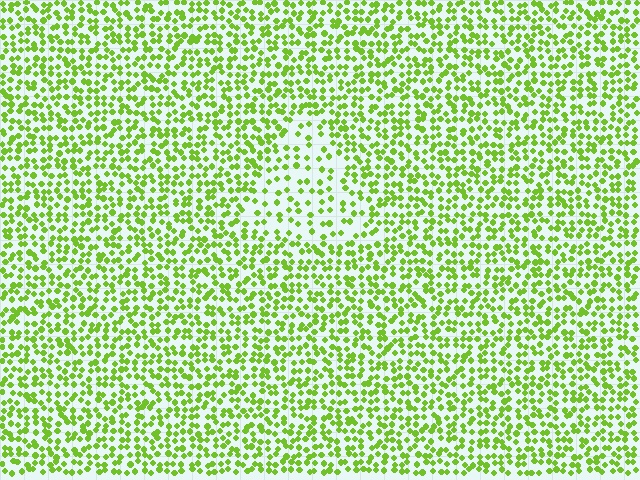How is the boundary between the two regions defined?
The boundary is defined by a change in element density (approximately 1.9x ratio). All elements are the same color, size, and shape.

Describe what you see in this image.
The image contains small lime elements arranged at two different densities. A triangle-shaped region is visible where the elements are less densely packed than the surrounding area.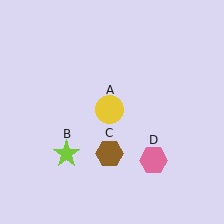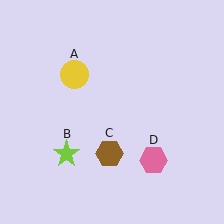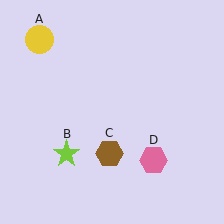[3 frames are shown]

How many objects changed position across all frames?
1 object changed position: yellow circle (object A).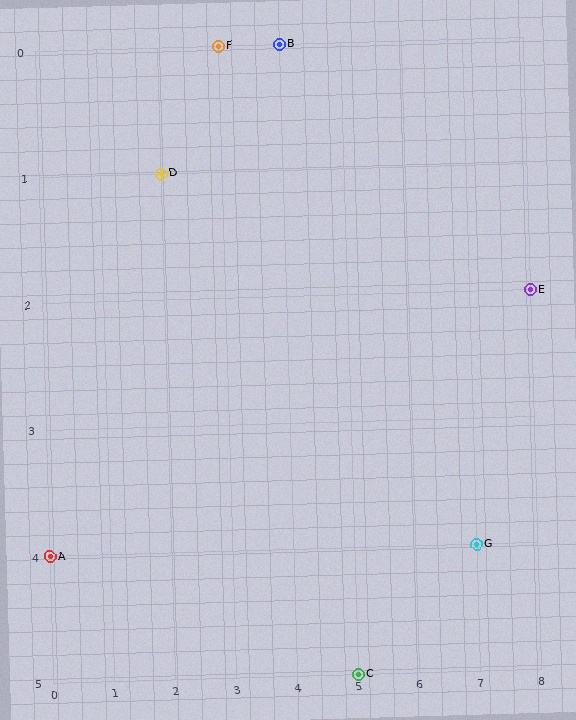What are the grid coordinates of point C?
Point C is at grid coordinates (5, 5).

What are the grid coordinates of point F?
Point F is at grid coordinates (3, 0).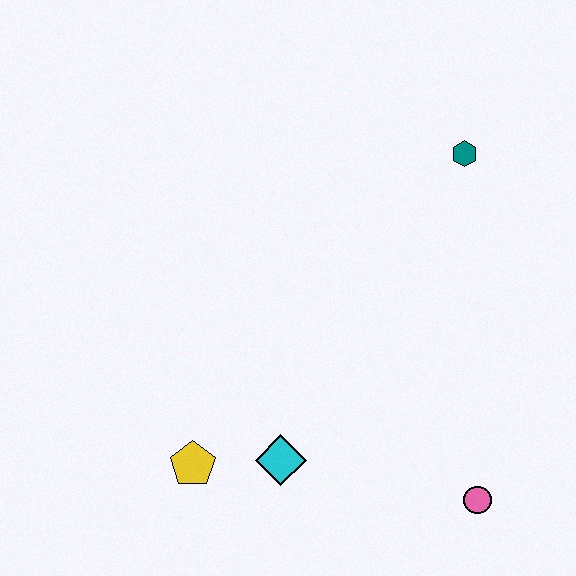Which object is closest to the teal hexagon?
The pink circle is closest to the teal hexagon.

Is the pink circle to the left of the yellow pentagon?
No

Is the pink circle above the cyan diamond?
No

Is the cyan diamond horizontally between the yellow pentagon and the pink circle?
Yes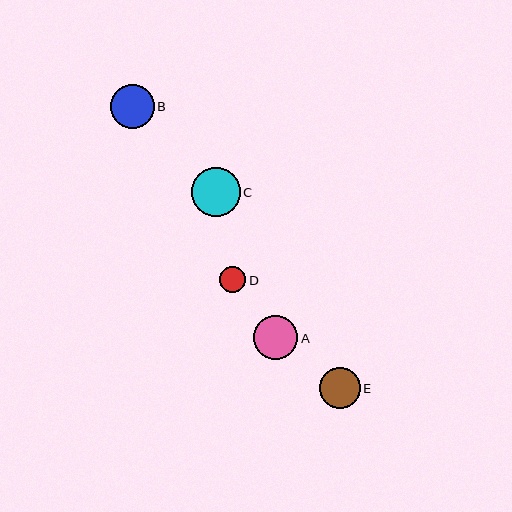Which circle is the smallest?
Circle D is the smallest with a size of approximately 26 pixels.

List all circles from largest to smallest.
From largest to smallest: C, A, B, E, D.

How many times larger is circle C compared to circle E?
Circle C is approximately 1.2 times the size of circle E.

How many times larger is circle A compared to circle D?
Circle A is approximately 1.7 times the size of circle D.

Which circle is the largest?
Circle C is the largest with a size of approximately 48 pixels.